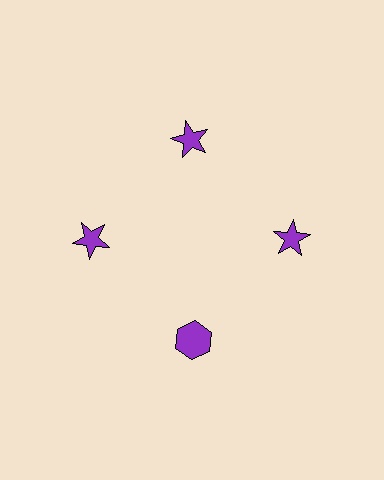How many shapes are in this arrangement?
There are 4 shapes arranged in a ring pattern.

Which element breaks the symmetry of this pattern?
The purple hexagon at roughly the 6 o'clock position breaks the symmetry. All other shapes are purple stars.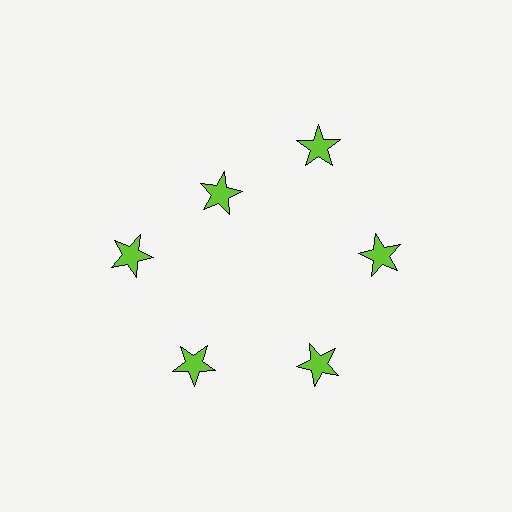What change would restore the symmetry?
The symmetry would be restored by moving it outward, back onto the ring so that all 6 stars sit at equal angles and equal distance from the center.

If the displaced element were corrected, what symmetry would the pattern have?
It would have 6-fold rotational symmetry — the pattern would map onto itself every 60 degrees.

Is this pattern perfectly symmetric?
No. The 6 lime stars are arranged in a ring, but one element near the 11 o'clock position is pulled inward toward the center, breaking the 6-fold rotational symmetry.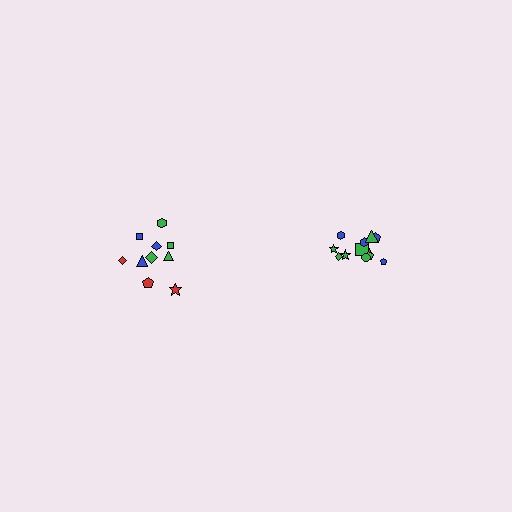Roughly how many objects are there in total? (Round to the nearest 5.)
Roughly 20 objects in total.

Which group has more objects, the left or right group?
The right group.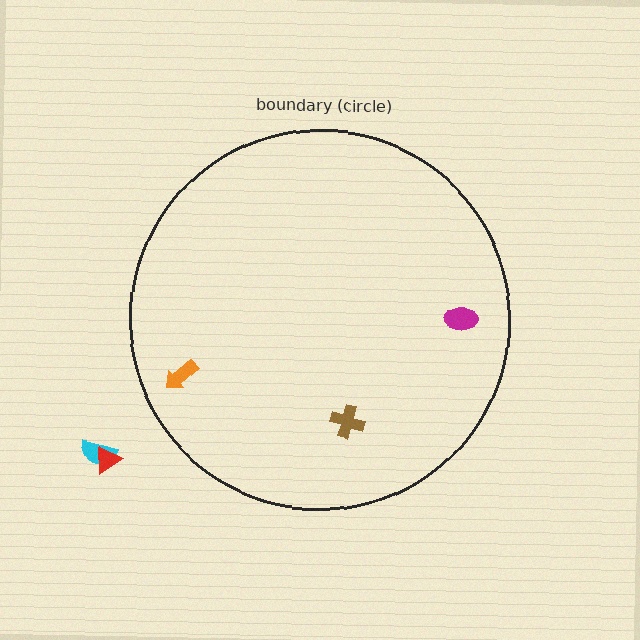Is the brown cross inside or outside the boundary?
Inside.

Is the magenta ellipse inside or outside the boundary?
Inside.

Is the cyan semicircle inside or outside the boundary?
Outside.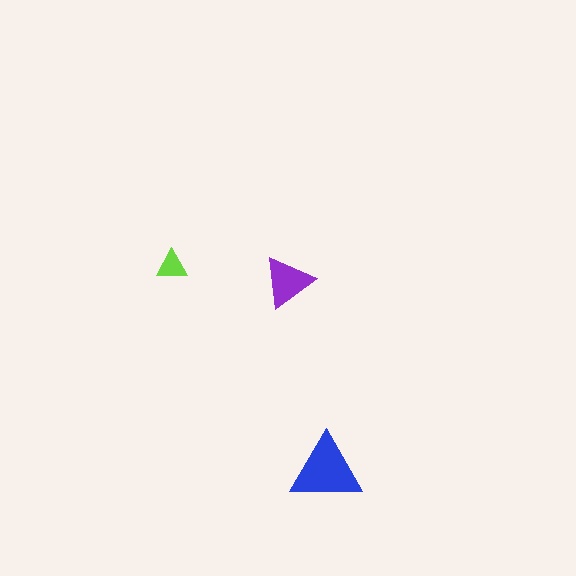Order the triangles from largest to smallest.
the blue one, the purple one, the lime one.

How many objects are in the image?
There are 3 objects in the image.